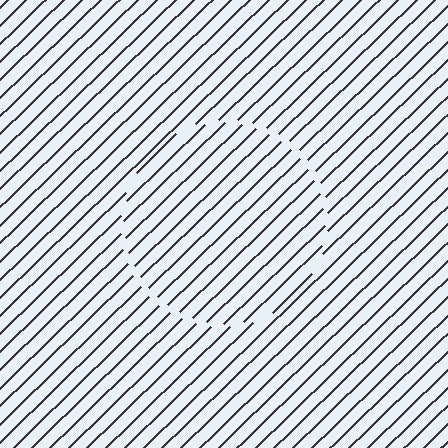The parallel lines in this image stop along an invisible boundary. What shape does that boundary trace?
An illusory circle. The interior of the shape contains the same grating, shifted by half a period — the contour is defined by the phase discontinuity where line-ends from the inner and outer gratings abut.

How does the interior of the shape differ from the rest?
The interior of the shape contains the same grating, shifted by half a period — the contour is defined by the phase discontinuity where line-ends from the inner and outer gratings abut.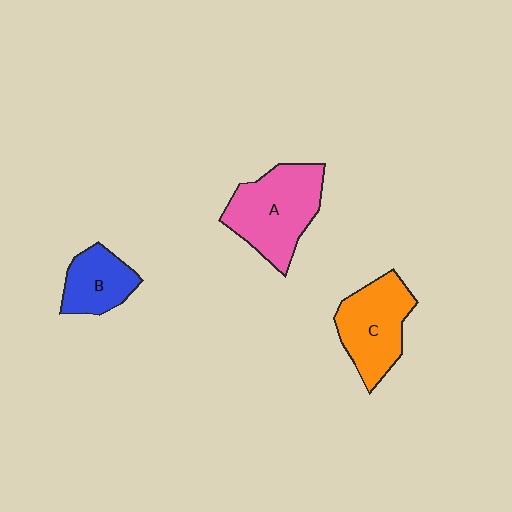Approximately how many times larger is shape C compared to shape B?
Approximately 1.5 times.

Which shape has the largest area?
Shape A (pink).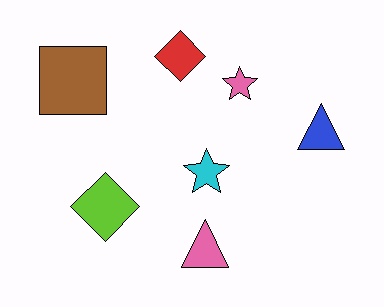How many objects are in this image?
There are 7 objects.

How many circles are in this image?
There are no circles.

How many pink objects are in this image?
There are 2 pink objects.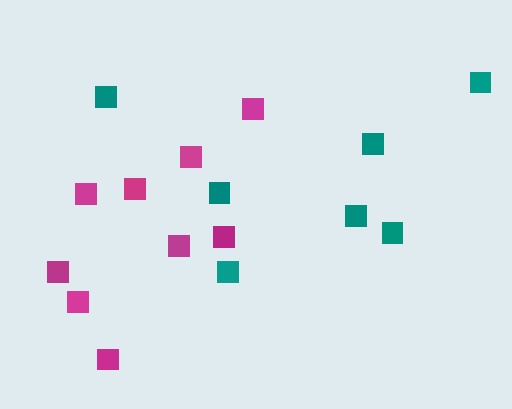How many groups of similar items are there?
There are 2 groups: one group of magenta squares (9) and one group of teal squares (7).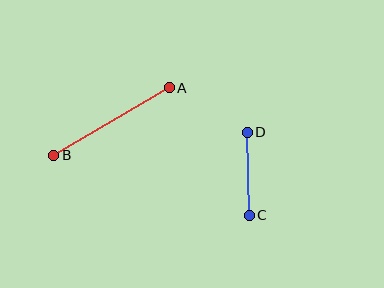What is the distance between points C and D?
The distance is approximately 83 pixels.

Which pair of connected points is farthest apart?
Points A and B are farthest apart.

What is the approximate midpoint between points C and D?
The midpoint is at approximately (248, 174) pixels.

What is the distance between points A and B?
The distance is approximately 134 pixels.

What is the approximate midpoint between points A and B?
The midpoint is at approximately (112, 121) pixels.